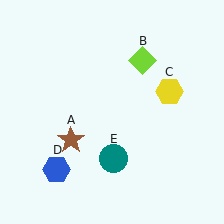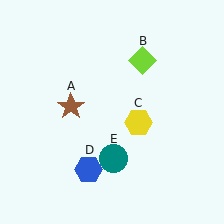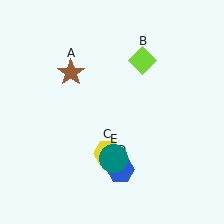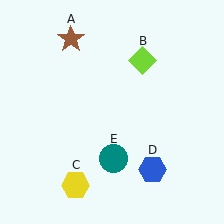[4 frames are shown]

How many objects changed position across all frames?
3 objects changed position: brown star (object A), yellow hexagon (object C), blue hexagon (object D).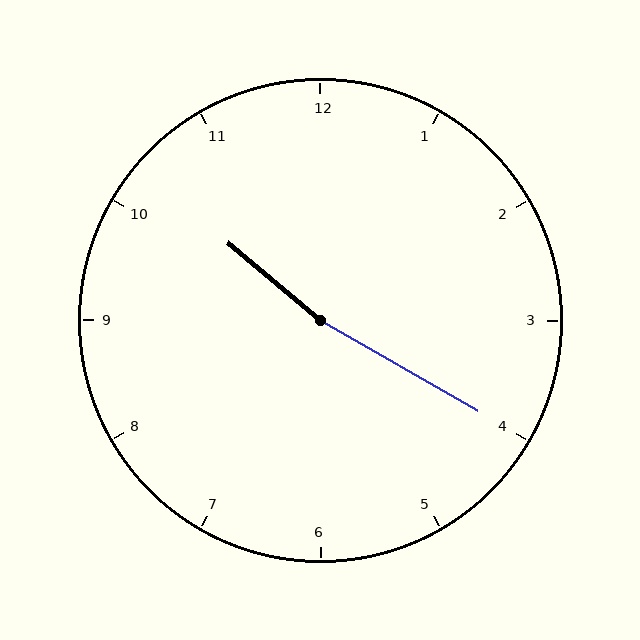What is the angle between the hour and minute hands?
Approximately 170 degrees.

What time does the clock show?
10:20.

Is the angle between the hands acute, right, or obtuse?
It is obtuse.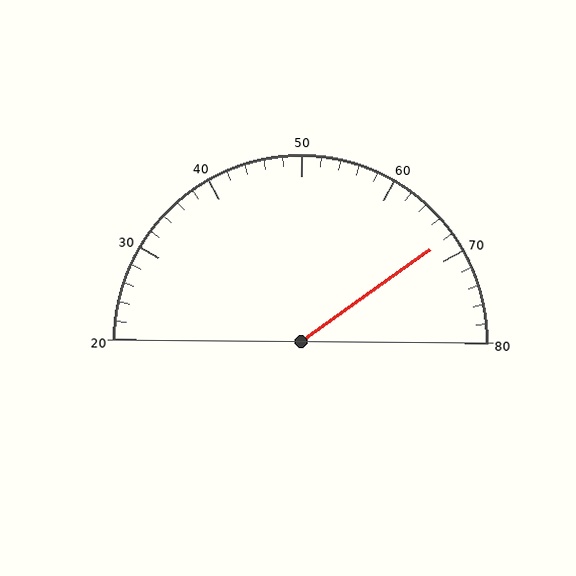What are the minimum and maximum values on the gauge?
The gauge ranges from 20 to 80.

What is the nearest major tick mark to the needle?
The nearest major tick mark is 70.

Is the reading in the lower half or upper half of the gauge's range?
The reading is in the upper half of the range (20 to 80).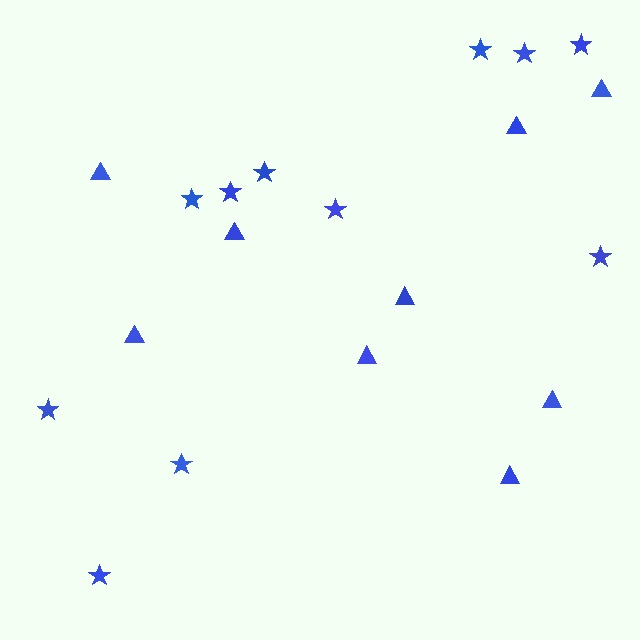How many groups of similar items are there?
There are 2 groups: one group of triangles (9) and one group of stars (11).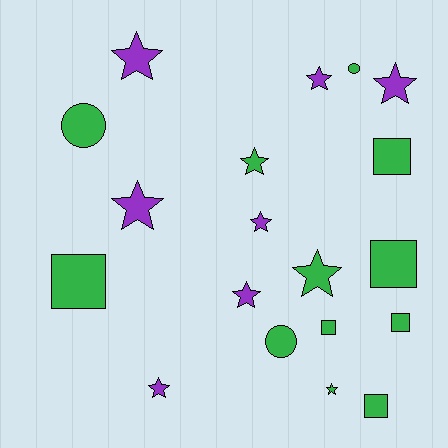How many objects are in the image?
There are 19 objects.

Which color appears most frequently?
Green, with 12 objects.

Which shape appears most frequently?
Star, with 10 objects.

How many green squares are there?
There are 6 green squares.